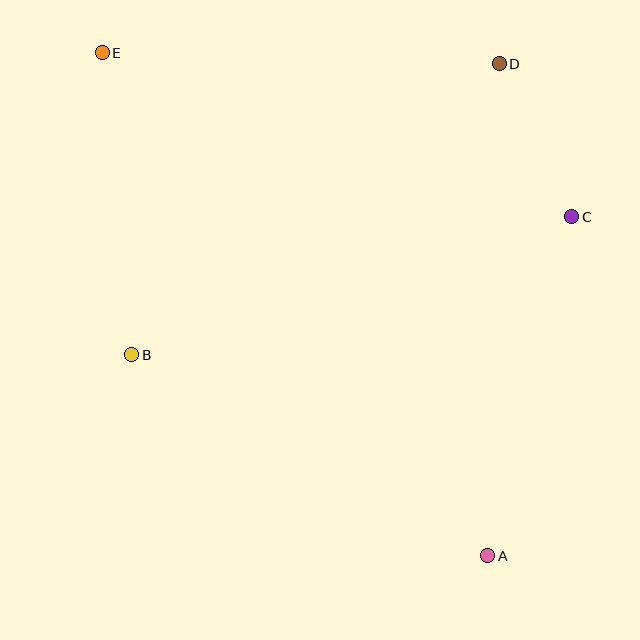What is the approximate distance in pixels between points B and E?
The distance between B and E is approximately 303 pixels.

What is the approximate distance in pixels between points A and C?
The distance between A and C is approximately 349 pixels.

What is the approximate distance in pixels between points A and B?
The distance between A and B is approximately 409 pixels.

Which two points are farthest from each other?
Points A and E are farthest from each other.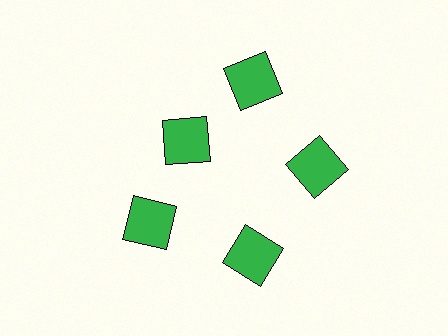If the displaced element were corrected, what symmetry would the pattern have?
It would have 5-fold rotational symmetry — the pattern would map onto itself every 72 degrees.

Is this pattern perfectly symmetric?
No. The 5 green squares are arranged in a ring, but one element near the 10 o'clock position is pulled inward toward the center, breaking the 5-fold rotational symmetry.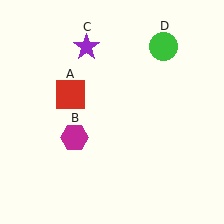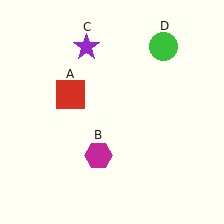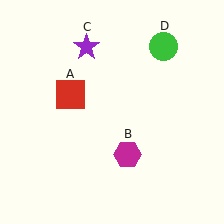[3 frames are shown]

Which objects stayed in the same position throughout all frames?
Red square (object A) and purple star (object C) and green circle (object D) remained stationary.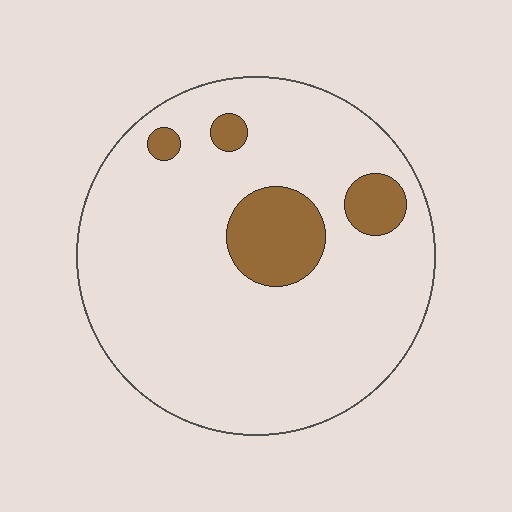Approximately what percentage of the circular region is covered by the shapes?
Approximately 15%.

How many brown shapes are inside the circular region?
4.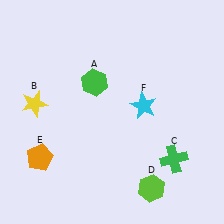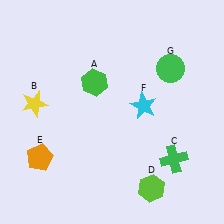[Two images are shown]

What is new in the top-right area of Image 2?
A green circle (G) was added in the top-right area of Image 2.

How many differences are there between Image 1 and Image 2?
There is 1 difference between the two images.